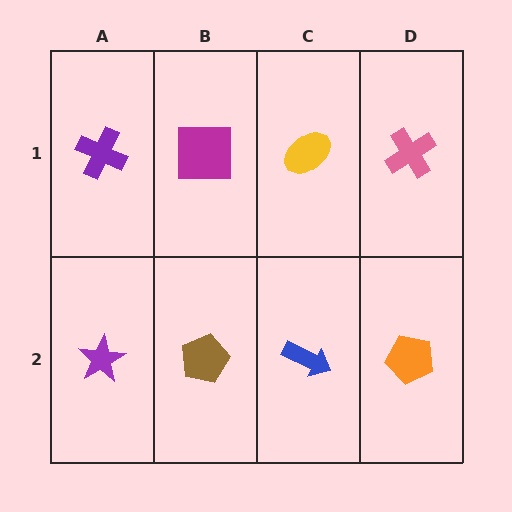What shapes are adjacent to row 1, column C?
A blue arrow (row 2, column C), a magenta square (row 1, column B), a pink cross (row 1, column D).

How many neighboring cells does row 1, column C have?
3.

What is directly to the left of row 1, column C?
A magenta square.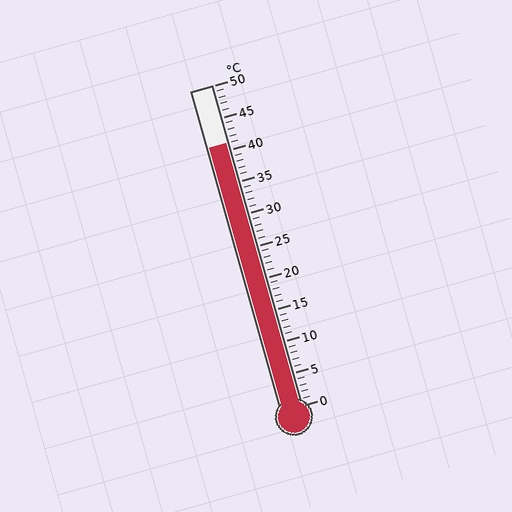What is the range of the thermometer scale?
The thermometer scale ranges from 0°C to 50°C.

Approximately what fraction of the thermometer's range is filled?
The thermometer is filled to approximately 80% of its range.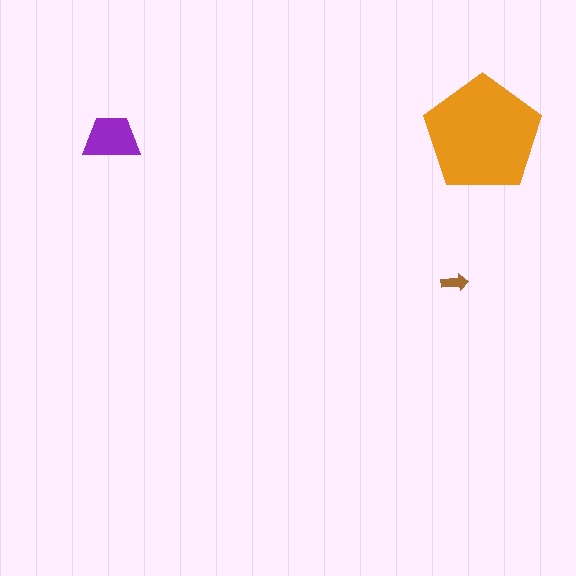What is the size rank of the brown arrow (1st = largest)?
3rd.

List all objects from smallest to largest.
The brown arrow, the purple trapezoid, the orange pentagon.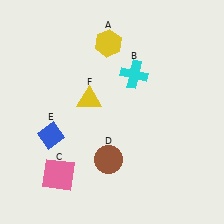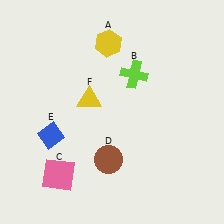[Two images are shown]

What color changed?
The cross (B) changed from cyan in Image 1 to lime in Image 2.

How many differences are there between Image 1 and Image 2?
There is 1 difference between the two images.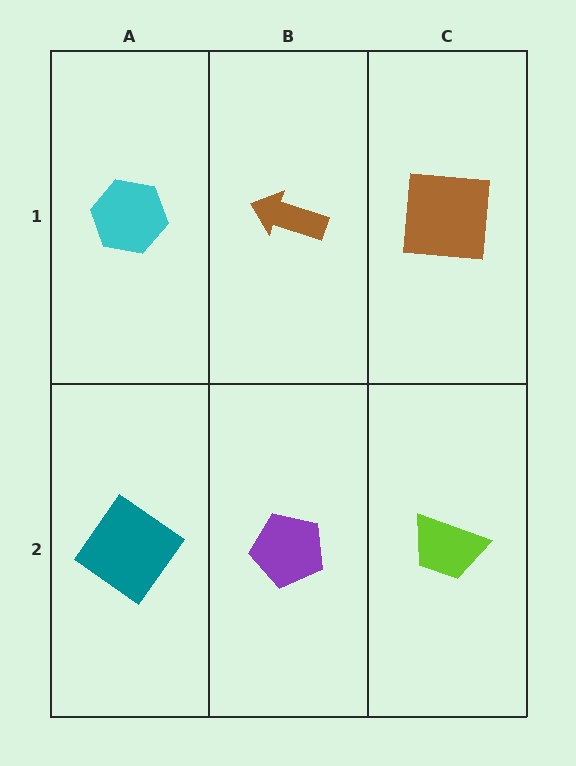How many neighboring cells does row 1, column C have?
2.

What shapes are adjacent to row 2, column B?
A brown arrow (row 1, column B), a teal diamond (row 2, column A), a lime trapezoid (row 2, column C).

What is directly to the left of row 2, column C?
A purple pentagon.